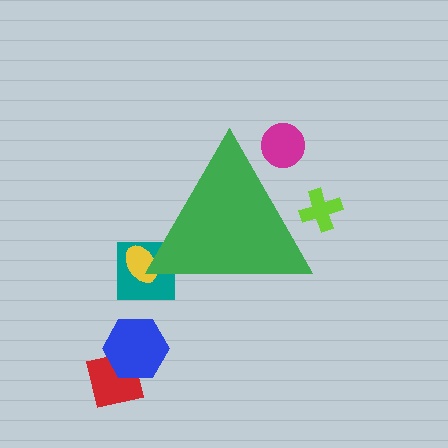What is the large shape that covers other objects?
A green triangle.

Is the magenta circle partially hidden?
Yes, the magenta circle is partially hidden behind the green triangle.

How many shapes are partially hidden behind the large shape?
4 shapes are partially hidden.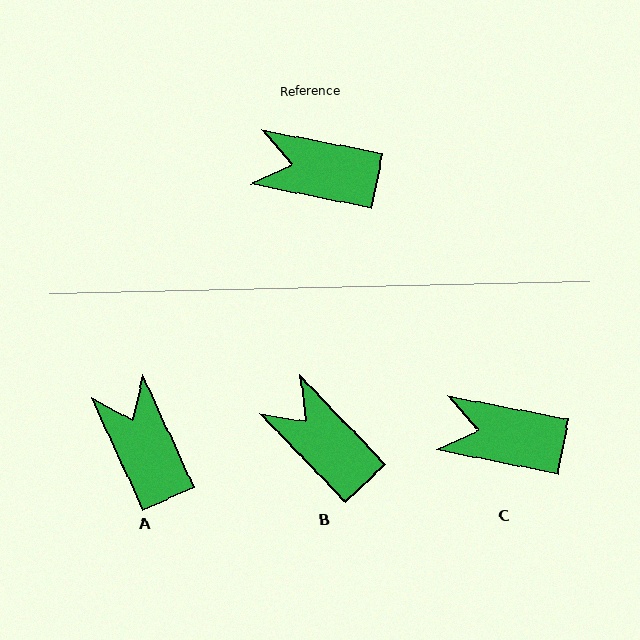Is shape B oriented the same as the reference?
No, it is off by about 35 degrees.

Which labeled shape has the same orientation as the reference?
C.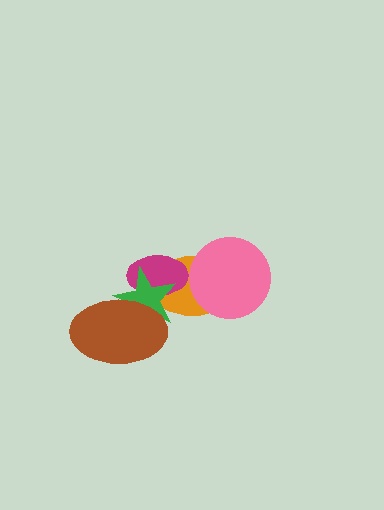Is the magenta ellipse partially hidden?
Yes, it is partially covered by another shape.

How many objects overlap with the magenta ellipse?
3 objects overlap with the magenta ellipse.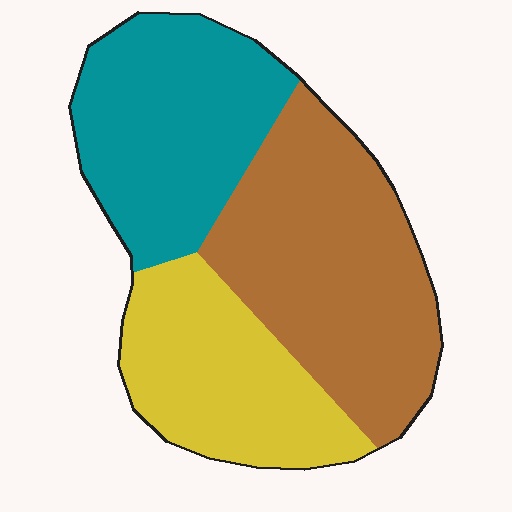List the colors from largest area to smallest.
From largest to smallest: brown, teal, yellow.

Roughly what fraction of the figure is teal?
Teal takes up between a quarter and a half of the figure.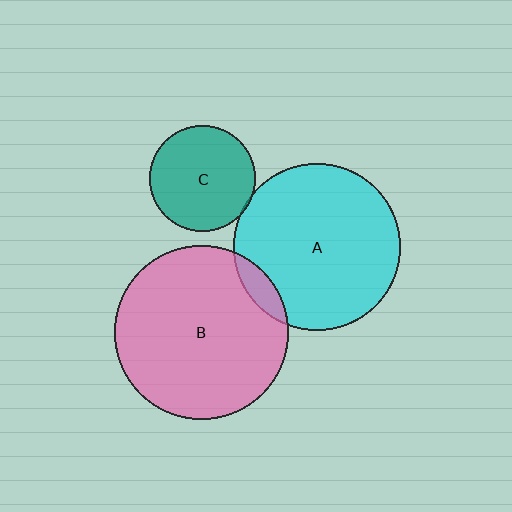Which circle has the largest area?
Circle B (pink).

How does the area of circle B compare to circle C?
Approximately 2.7 times.